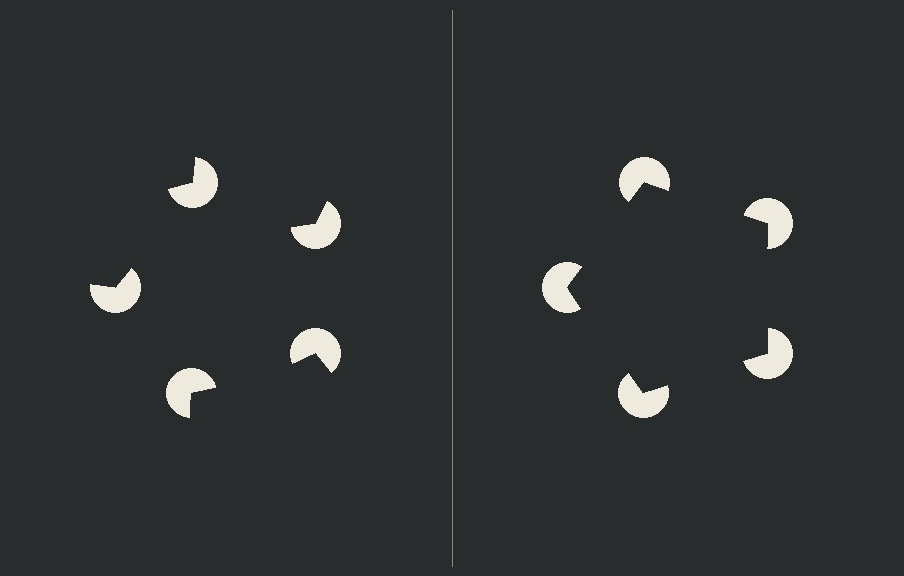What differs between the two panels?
The pac-man discs are positioned identically on both sides; only the wedge orientations differ. On the right they align to a pentagon; on the left they are misaligned.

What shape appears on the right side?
An illusory pentagon.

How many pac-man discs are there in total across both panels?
10 — 5 on each side.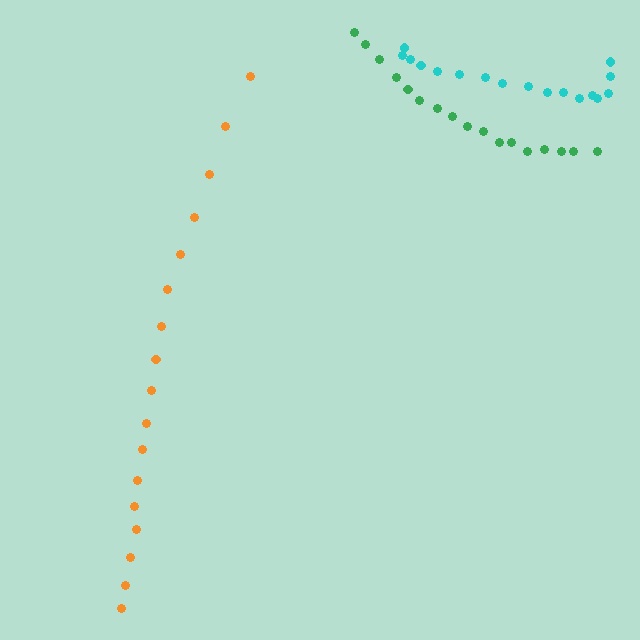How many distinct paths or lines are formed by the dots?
There are 3 distinct paths.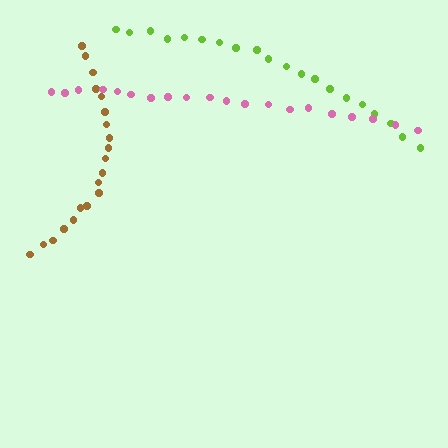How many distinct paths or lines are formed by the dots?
There are 3 distinct paths.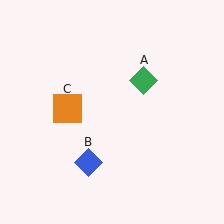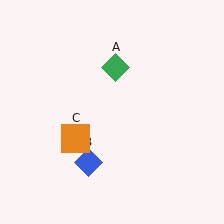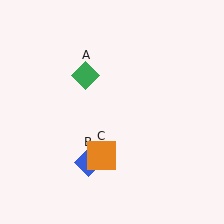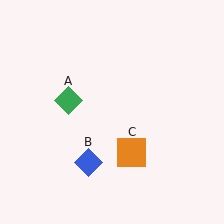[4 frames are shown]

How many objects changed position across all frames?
2 objects changed position: green diamond (object A), orange square (object C).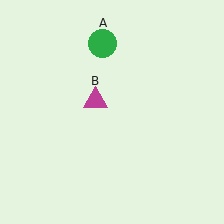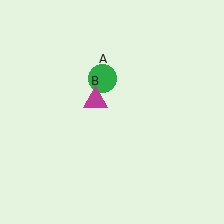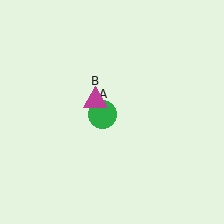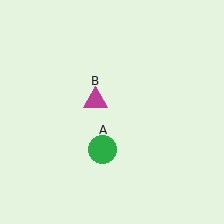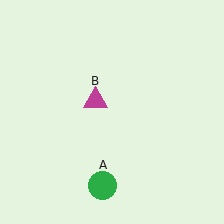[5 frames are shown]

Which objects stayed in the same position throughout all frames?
Magenta triangle (object B) remained stationary.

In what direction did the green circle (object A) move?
The green circle (object A) moved down.